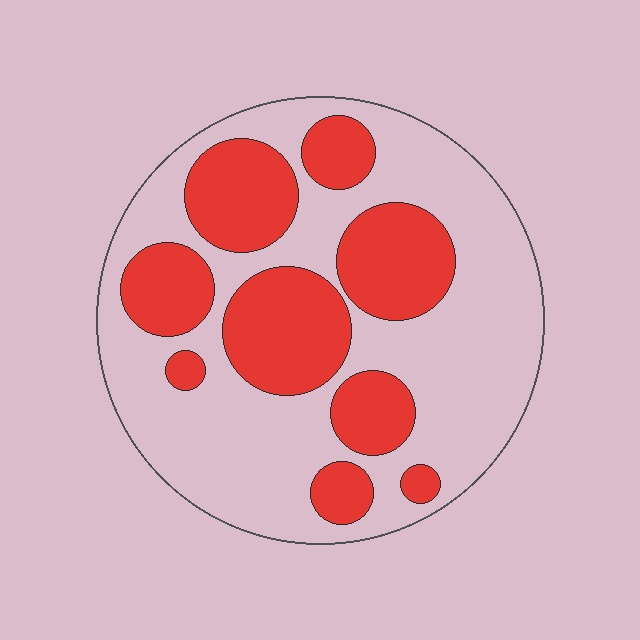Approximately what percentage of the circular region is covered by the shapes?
Approximately 35%.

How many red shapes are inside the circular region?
9.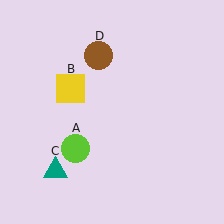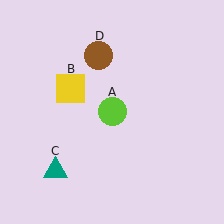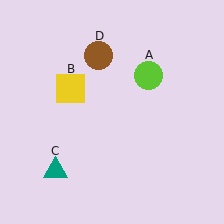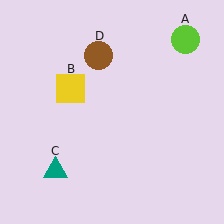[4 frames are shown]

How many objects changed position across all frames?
1 object changed position: lime circle (object A).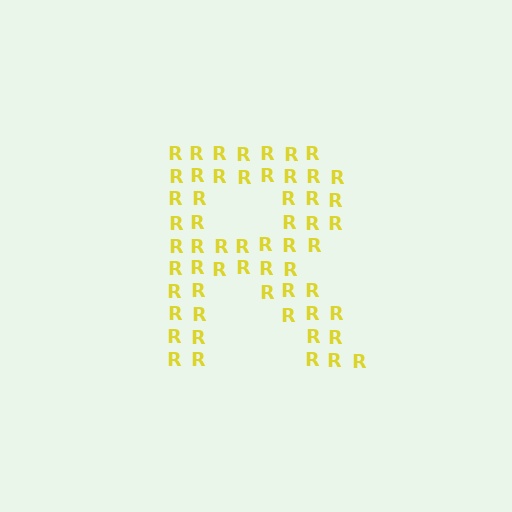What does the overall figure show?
The overall figure shows the letter R.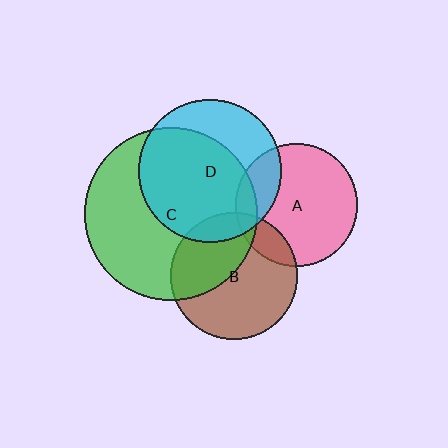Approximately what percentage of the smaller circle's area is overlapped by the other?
Approximately 10%.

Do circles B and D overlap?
Yes.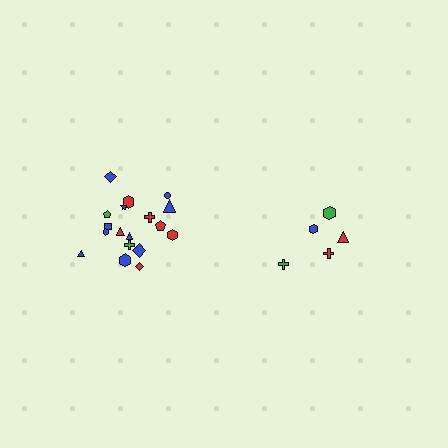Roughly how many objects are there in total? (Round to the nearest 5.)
Roughly 25 objects in total.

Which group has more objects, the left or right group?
The left group.